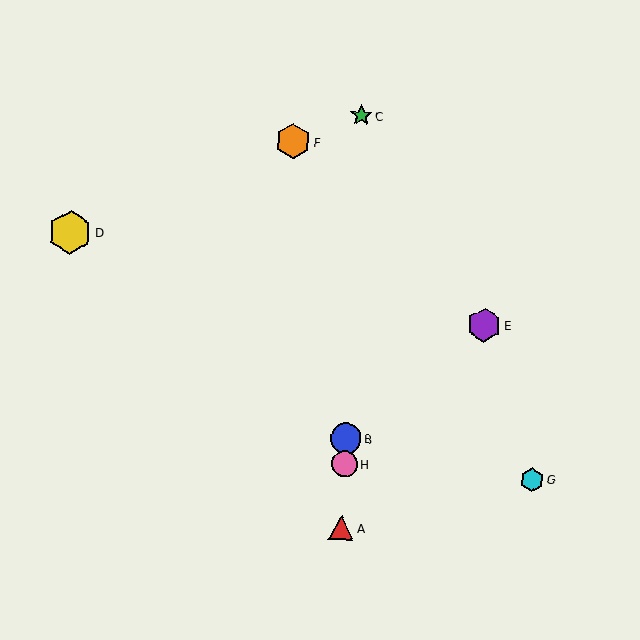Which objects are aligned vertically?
Objects A, B, C, H are aligned vertically.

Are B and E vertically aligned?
No, B is at x≈346 and E is at x≈484.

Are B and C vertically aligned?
Yes, both are at x≈346.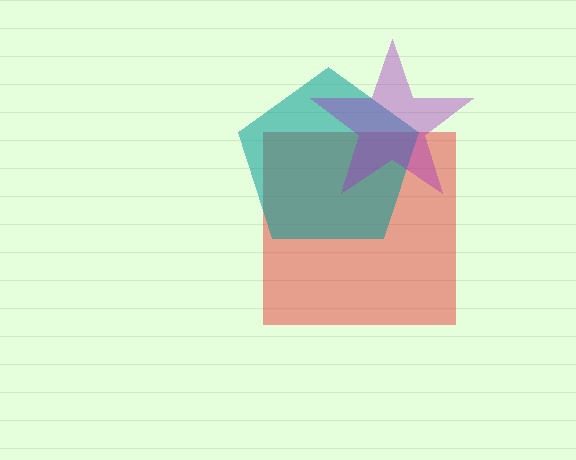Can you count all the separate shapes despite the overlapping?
Yes, there are 3 separate shapes.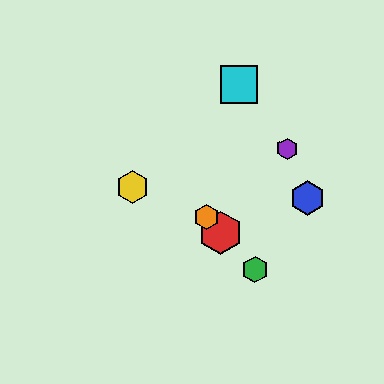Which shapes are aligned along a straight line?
The red hexagon, the green hexagon, the orange hexagon are aligned along a straight line.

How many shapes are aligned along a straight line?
3 shapes (the red hexagon, the green hexagon, the orange hexagon) are aligned along a straight line.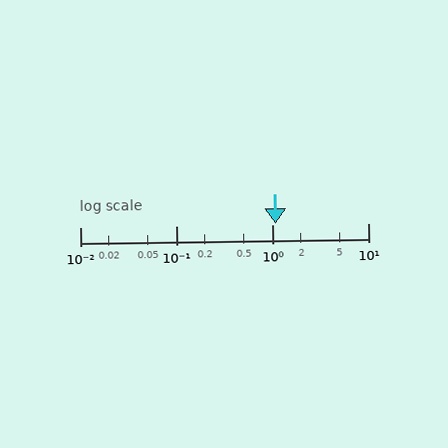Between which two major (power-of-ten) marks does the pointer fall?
The pointer is between 1 and 10.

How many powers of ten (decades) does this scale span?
The scale spans 3 decades, from 0.01 to 10.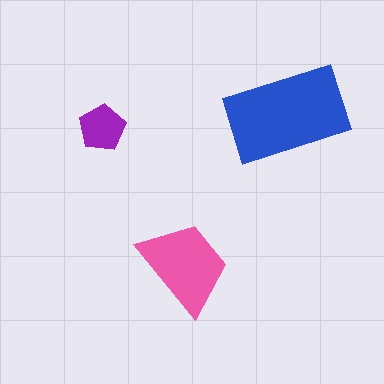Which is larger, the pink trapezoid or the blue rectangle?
The blue rectangle.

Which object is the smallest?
The purple pentagon.